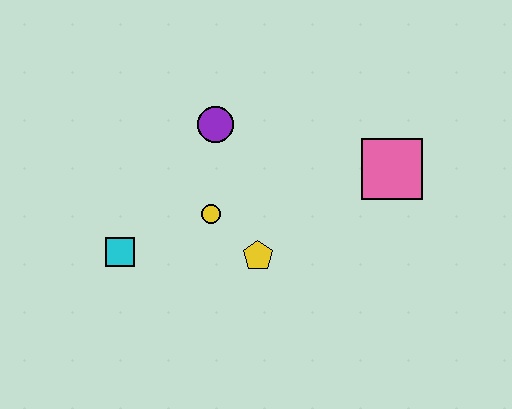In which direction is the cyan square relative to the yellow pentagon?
The cyan square is to the left of the yellow pentagon.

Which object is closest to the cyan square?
The yellow circle is closest to the cyan square.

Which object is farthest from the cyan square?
The pink square is farthest from the cyan square.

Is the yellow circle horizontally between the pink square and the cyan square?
Yes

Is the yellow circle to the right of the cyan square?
Yes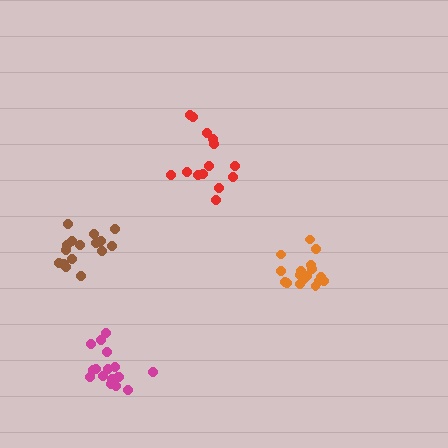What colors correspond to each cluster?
The clusters are colored: magenta, orange, red, brown.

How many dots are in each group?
Group 1: 17 dots, Group 2: 17 dots, Group 3: 14 dots, Group 4: 17 dots (65 total).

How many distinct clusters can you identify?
There are 4 distinct clusters.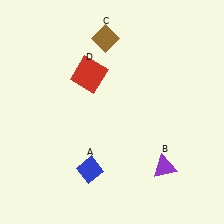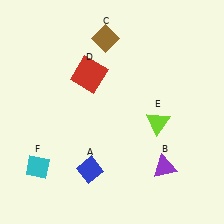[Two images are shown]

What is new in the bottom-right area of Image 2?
A lime triangle (E) was added in the bottom-right area of Image 2.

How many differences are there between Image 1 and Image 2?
There are 2 differences between the two images.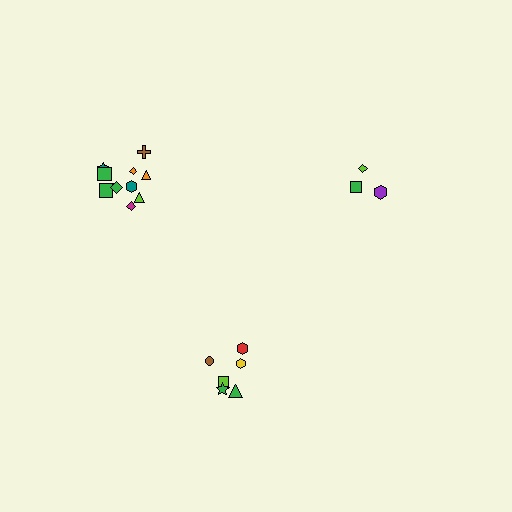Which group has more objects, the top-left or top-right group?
The top-left group.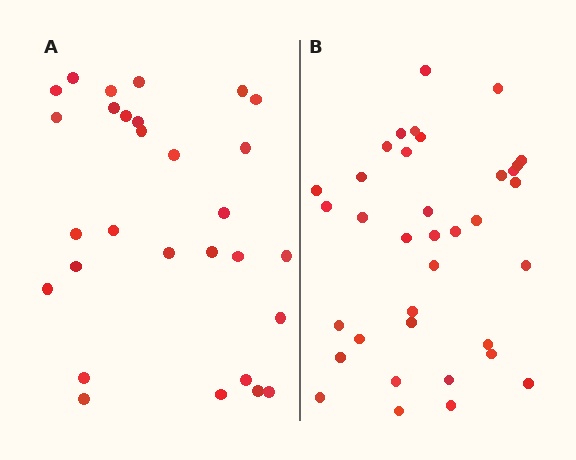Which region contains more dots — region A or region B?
Region B (the right region) has more dots.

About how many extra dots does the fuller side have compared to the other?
Region B has roughly 8 or so more dots than region A.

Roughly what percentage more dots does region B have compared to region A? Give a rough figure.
About 25% more.